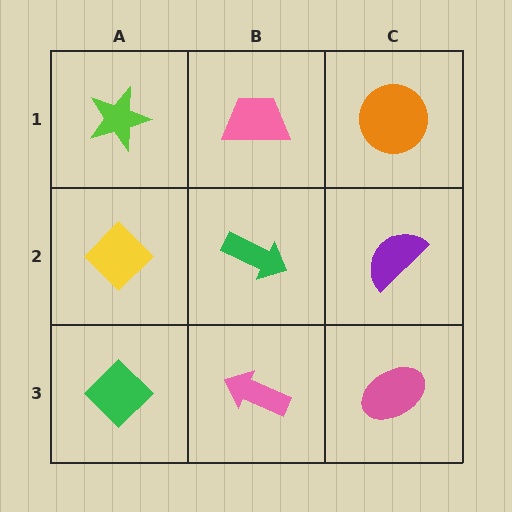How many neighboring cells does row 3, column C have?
2.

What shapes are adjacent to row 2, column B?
A pink trapezoid (row 1, column B), a pink arrow (row 3, column B), a yellow diamond (row 2, column A), a purple semicircle (row 2, column C).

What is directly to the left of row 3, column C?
A pink arrow.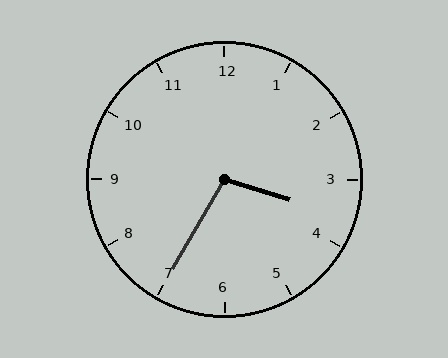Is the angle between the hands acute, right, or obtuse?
It is obtuse.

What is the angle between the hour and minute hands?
Approximately 102 degrees.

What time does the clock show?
3:35.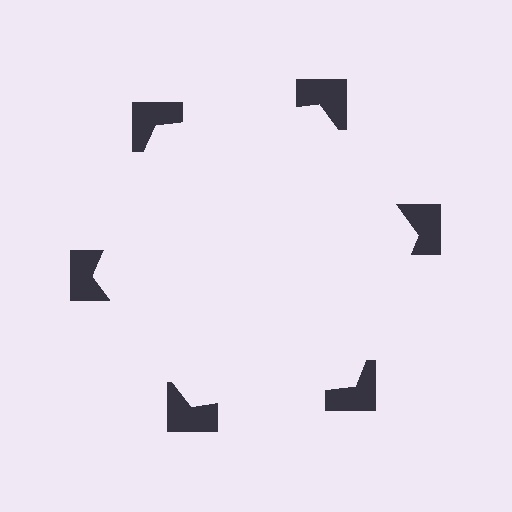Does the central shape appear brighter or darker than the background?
It typically appears slightly brighter than the background, even though no actual brightness change is drawn.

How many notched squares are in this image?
There are 6 — one at each vertex of the illusory hexagon.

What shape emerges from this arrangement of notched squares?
An illusory hexagon — its edges are inferred from the aligned wedge cuts in the notched squares, not physically drawn.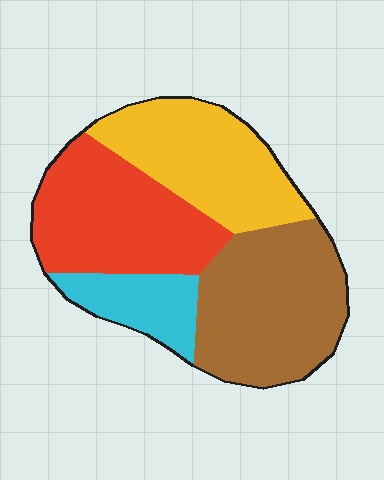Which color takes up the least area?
Cyan, at roughly 10%.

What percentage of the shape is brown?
Brown takes up between a sixth and a third of the shape.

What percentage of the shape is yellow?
Yellow takes up about one quarter (1/4) of the shape.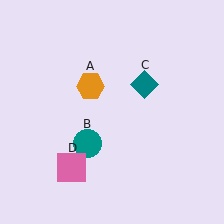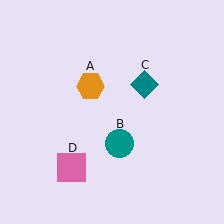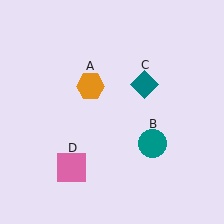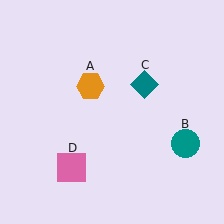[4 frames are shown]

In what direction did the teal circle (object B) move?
The teal circle (object B) moved right.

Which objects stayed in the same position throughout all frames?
Orange hexagon (object A) and teal diamond (object C) and pink square (object D) remained stationary.